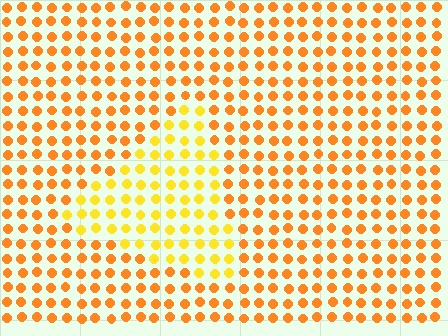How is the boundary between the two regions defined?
The boundary is defined purely by a slight shift in hue (about 26 degrees). Spacing, size, and orientation are identical on both sides.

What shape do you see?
I see a triangle.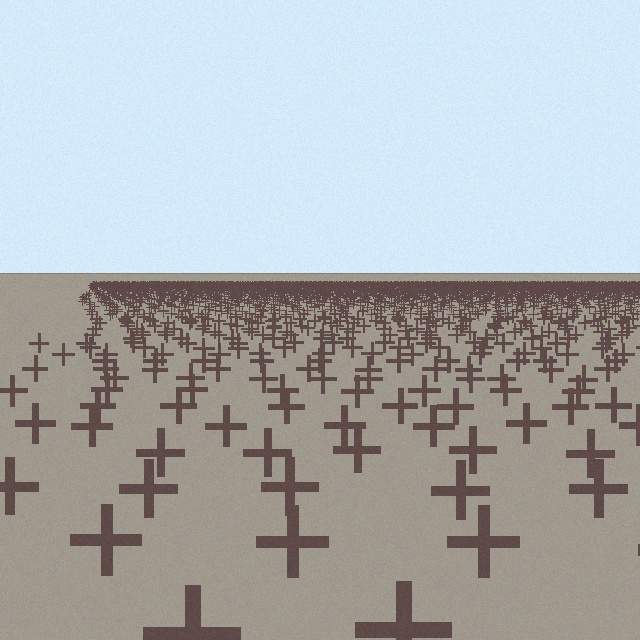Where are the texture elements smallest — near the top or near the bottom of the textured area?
Near the top.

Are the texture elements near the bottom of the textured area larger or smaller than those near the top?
Larger. Near the bottom, elements are closer to the viewer and appear at a bigger on-screen size.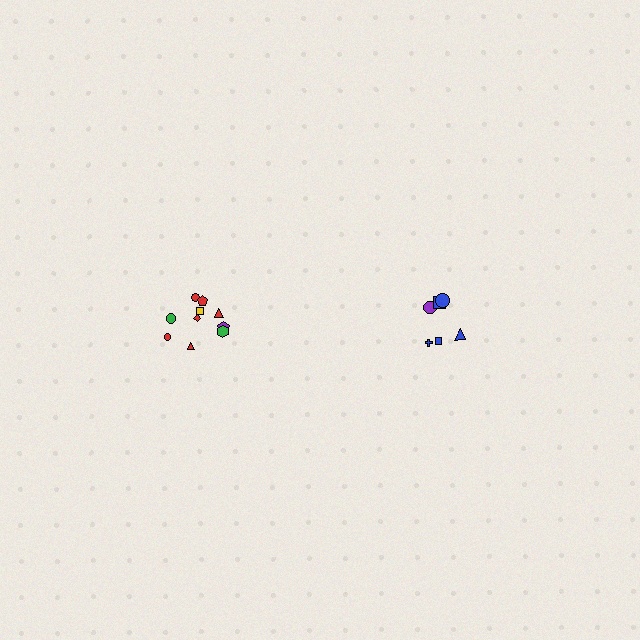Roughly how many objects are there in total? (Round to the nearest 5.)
Roughly 15 objects in total.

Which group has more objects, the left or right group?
The left group.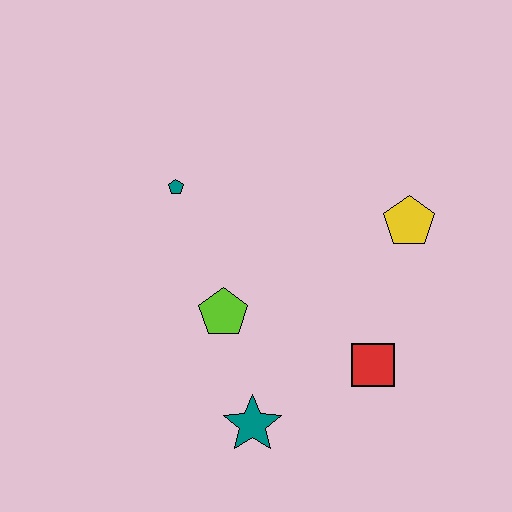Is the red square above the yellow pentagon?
No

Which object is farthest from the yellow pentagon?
The teal star is farthest from the yellow pentagon.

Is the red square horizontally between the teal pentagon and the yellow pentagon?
Yes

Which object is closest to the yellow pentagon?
The red square is closest to the yellow pentagon.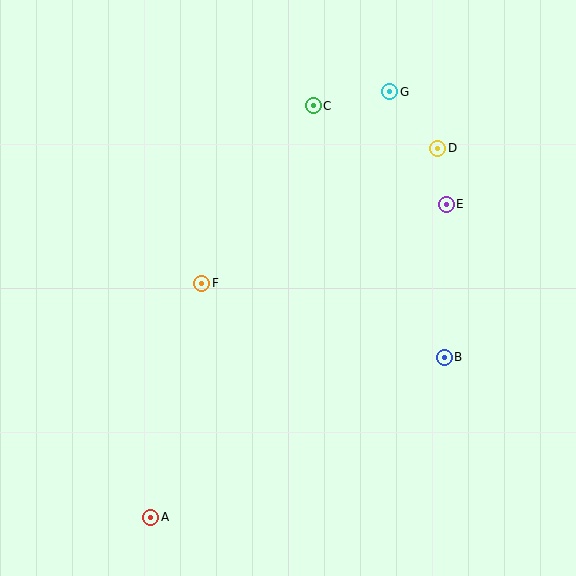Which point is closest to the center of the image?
Point F at (202, 283) is closest to the center.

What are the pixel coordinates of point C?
Point C is at (313, 106).